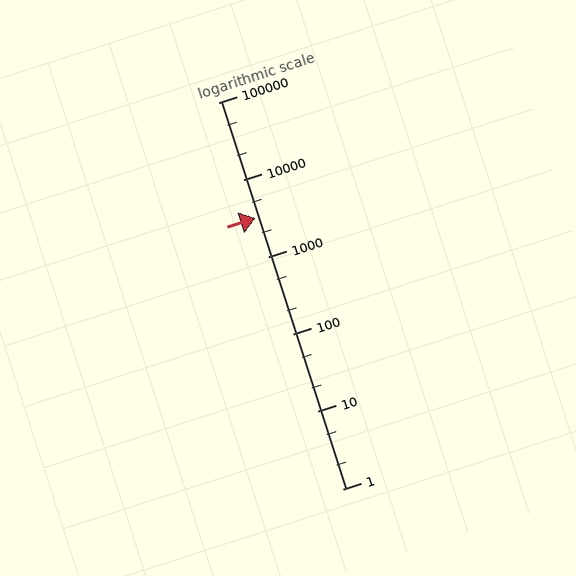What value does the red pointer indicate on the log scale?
The pointer indicates approximately 3200.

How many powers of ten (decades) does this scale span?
The scale spans 5 decades, from 1 to 100000.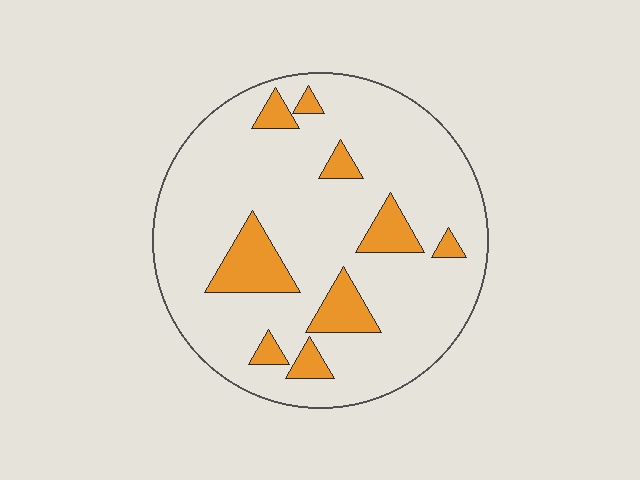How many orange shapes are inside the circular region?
9.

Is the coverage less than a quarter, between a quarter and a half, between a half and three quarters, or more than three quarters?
Less than a quarter.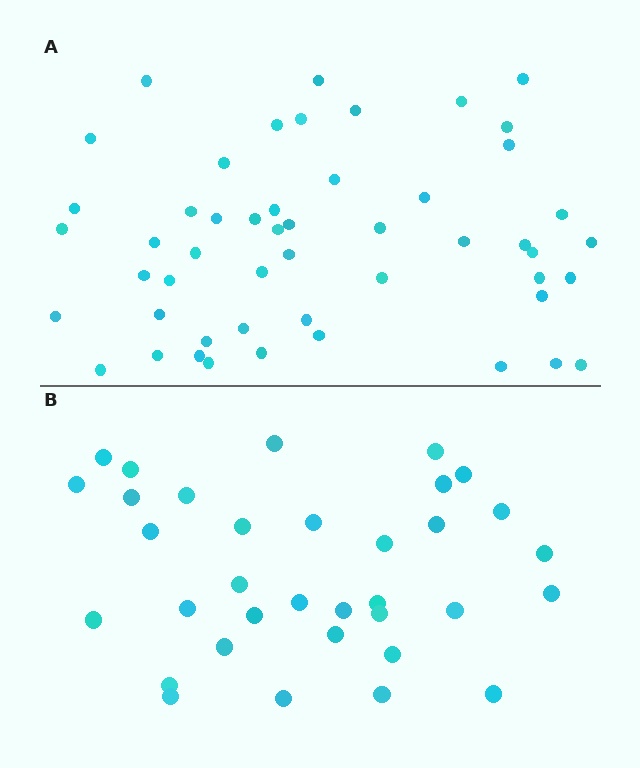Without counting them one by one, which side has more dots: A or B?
Region A (the top region) has more dots.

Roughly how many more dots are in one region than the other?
Region A has approximately 15 more dots than region B.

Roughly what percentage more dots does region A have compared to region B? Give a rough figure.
About 50% more.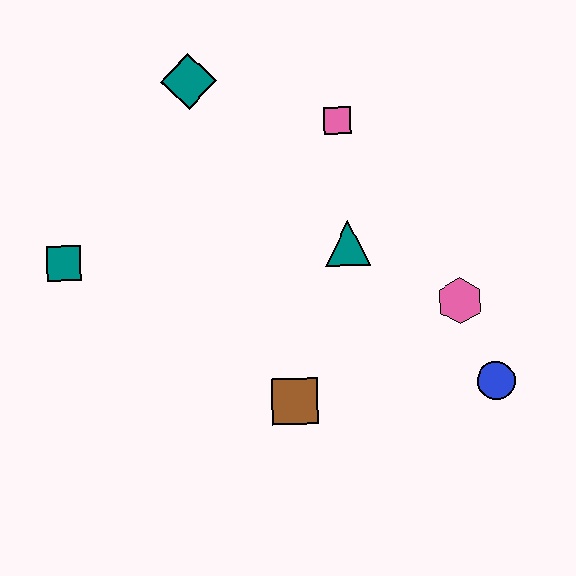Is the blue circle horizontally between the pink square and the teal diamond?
No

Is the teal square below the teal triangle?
Yes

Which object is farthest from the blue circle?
The teal square is farthest from the blue circle.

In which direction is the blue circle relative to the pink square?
The blue circle is below the pink square.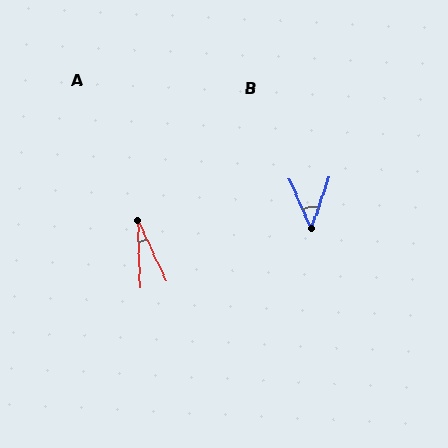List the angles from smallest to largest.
A (23°), B (44°).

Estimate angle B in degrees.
Approximately 44 degrees.